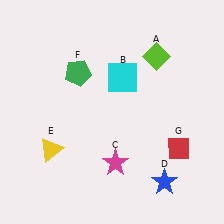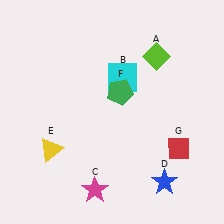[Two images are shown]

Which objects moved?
The objects that moved are: the magenta star (C), the green pentagon (F).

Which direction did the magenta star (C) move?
The magenta star (C) moved down.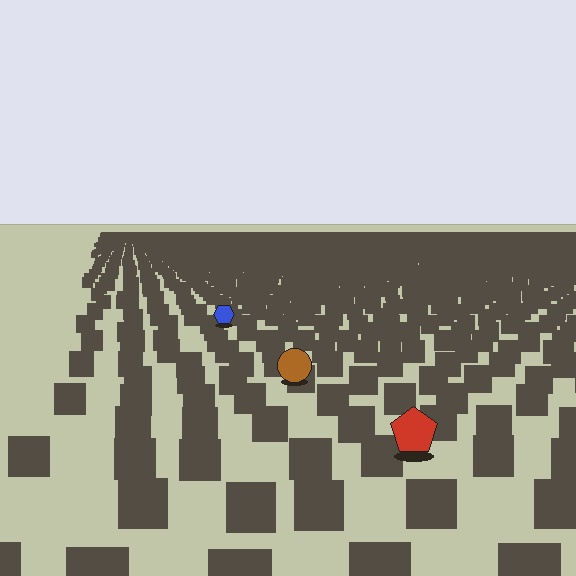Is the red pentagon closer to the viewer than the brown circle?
Yes. The red pentagon is closer — you can tell from the texture gradient: the ground texture is coarser near it.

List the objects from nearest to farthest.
From nearest to farthest: the red pentagon, the brown circle, the blue hexagon.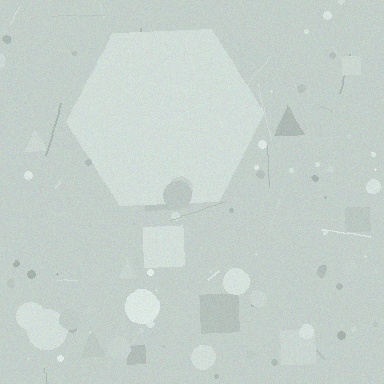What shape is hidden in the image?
A hexagon is hidden in the image.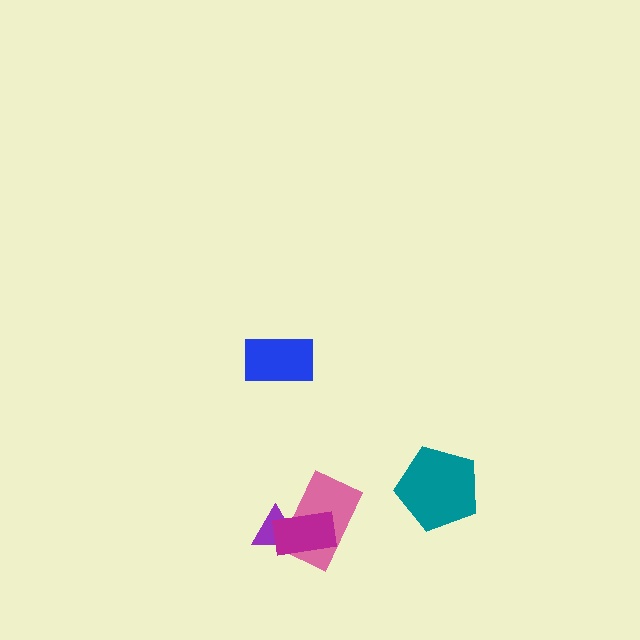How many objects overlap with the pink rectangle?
2 objects overlap with the pink rectangle.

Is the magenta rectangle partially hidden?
No, no other shape covers it.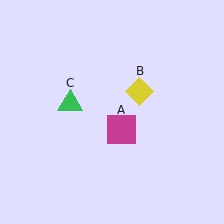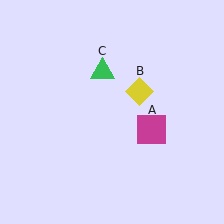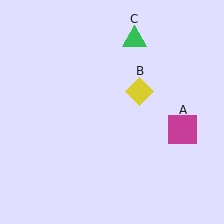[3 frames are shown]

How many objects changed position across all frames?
2 objects changed position: magenta square (object A), green triangle (object C).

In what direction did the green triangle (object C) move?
The green triangle (object C) moved up and to the right.